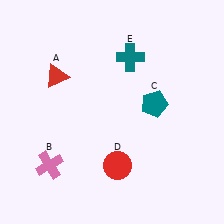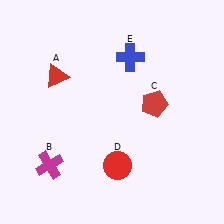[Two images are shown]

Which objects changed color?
B changed from pink to magenta. C changed from teal to red. E changed from teal to blue.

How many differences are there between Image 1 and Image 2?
There are 3 differences between the two images.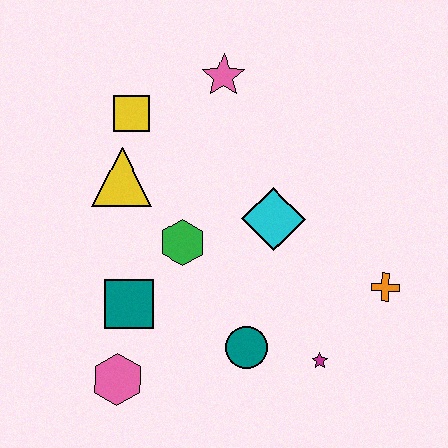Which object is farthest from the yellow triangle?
The orange cross is farthest from the yellow triangle.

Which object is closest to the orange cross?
The magenta star is closest to the orange cross.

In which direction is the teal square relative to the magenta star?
The teal square is to the left of the magenta star.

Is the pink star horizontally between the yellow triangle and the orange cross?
Yes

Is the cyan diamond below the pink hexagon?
No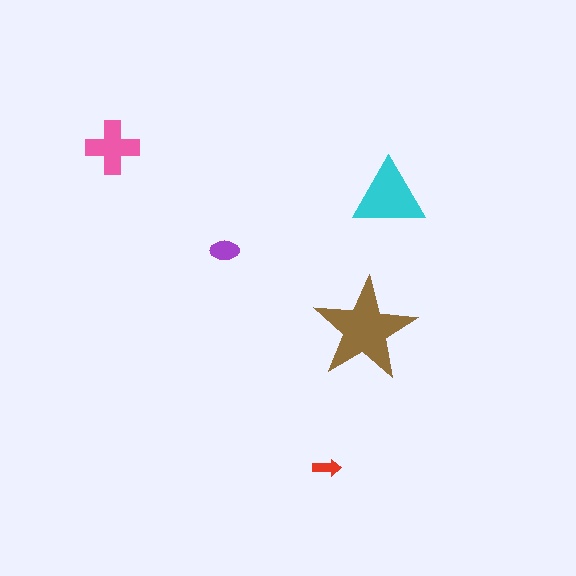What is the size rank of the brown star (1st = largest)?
1st.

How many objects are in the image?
There are 5 objects in the image.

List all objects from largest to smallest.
The brown star, the cyan triangle, the pink cross, the purple ellipse, the red arrow.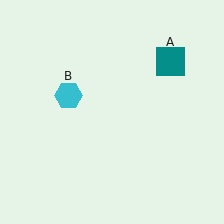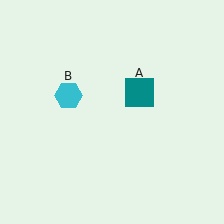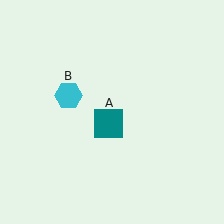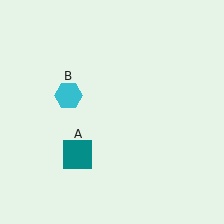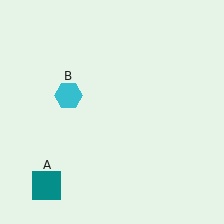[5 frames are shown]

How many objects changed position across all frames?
1 object changed position: teal square (object A).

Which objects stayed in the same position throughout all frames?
Cyan hexagon (object B) remained stationary.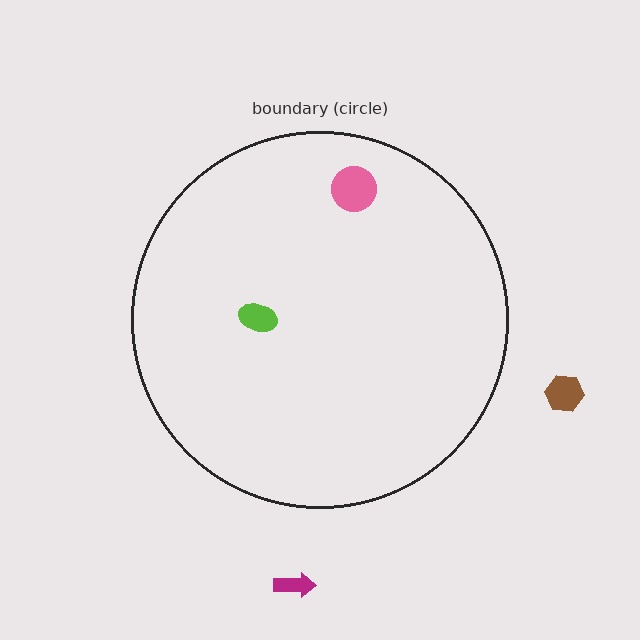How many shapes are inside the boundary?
2 inside, 2 outside.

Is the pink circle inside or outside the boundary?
Inside.